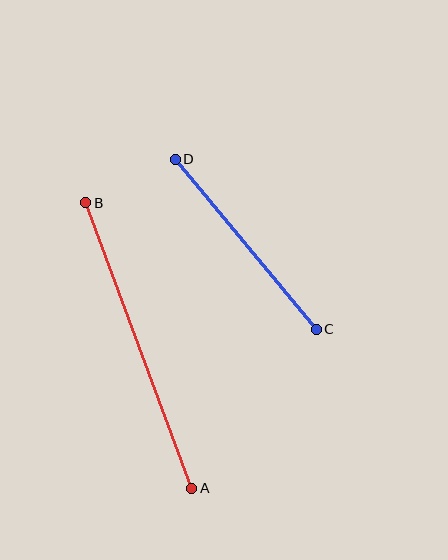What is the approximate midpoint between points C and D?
The midpoint is at approximately (246, 244) pixels.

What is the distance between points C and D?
The distance is approximately 221 pixels.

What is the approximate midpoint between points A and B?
The midpoint is at approximately (139, 346) pixels.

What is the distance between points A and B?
The distance is approximately 304 pixels.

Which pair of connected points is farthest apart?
Points A and B are farthest apart.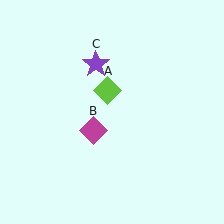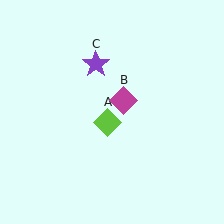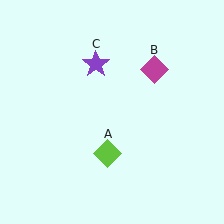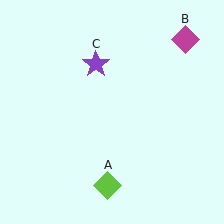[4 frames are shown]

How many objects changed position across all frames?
2 objects changed position: lime diamond (object A), magenta diamond (object B).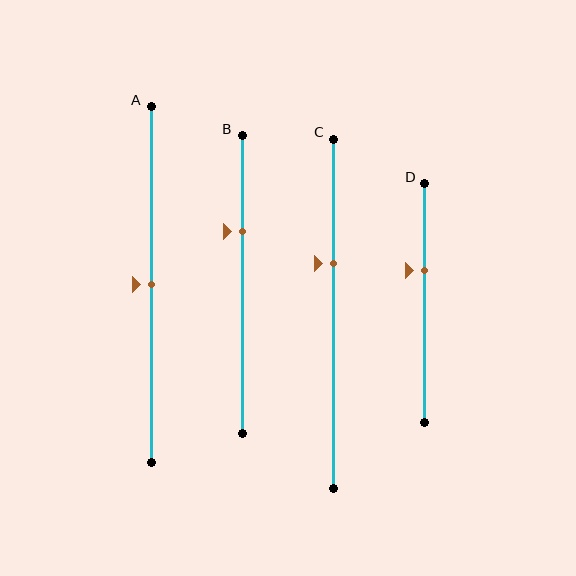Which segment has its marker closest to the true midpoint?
Segment A has its marker closest to the true midpoint.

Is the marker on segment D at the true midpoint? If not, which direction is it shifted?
No, the marker on segment D is shifted upward by about 14% of the segment length.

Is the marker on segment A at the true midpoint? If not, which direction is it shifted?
Yes, the marker on segment A is at the true midpoint.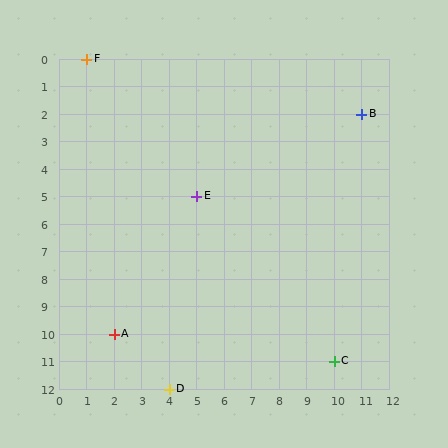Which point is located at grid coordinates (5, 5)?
Point E is at (5, 5).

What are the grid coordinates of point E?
Point E is at grid coordinates (5, 5).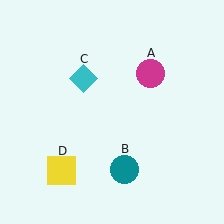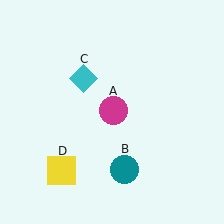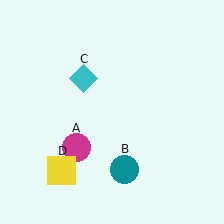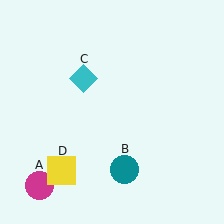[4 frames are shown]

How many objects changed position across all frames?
1 object changed position: magenta circle (object A).